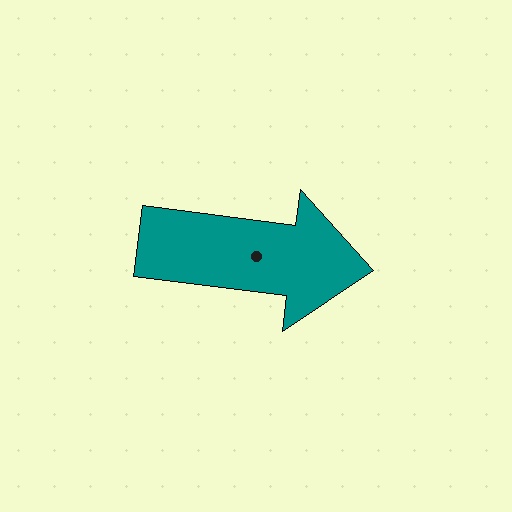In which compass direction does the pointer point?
East.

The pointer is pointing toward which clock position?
Roughly 3 o'clock.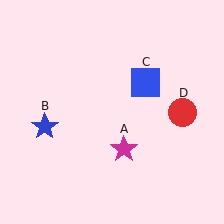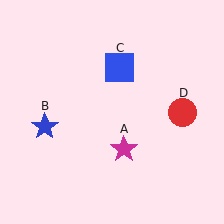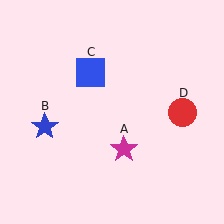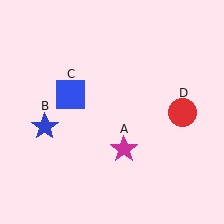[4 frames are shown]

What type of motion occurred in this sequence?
The blue square (object C) rotated counterclockwise around the center of the scene.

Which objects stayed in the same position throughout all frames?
Magenta star (object A) and blue star (object B) and red circle (object D) remained stationary.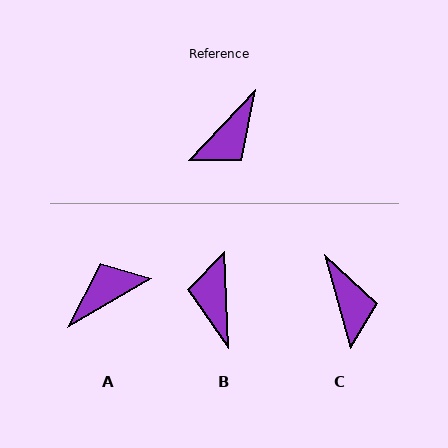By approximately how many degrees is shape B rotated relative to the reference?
Approximately 135 degrees clockwise.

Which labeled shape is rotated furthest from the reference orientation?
A, about 164 degrees away.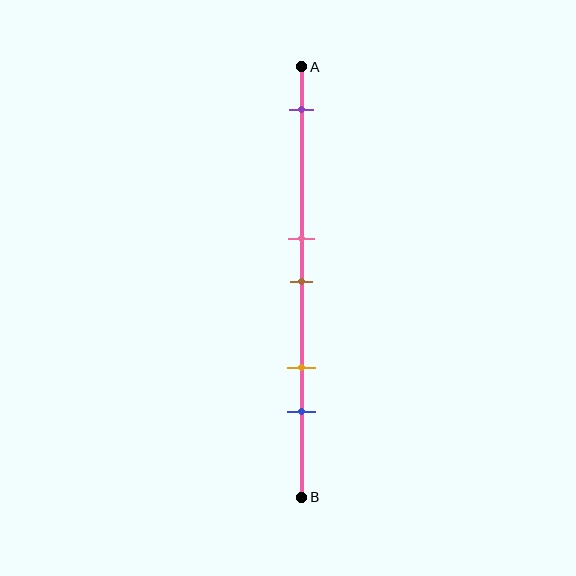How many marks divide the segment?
There are 5 marks dividing the segment.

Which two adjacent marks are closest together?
The pink and brown marks are the closest adjacent pair.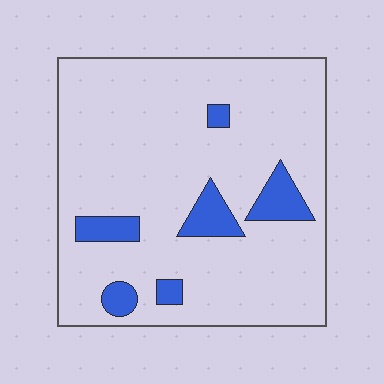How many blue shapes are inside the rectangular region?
6.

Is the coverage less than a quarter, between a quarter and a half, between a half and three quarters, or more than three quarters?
Less than a quarter.